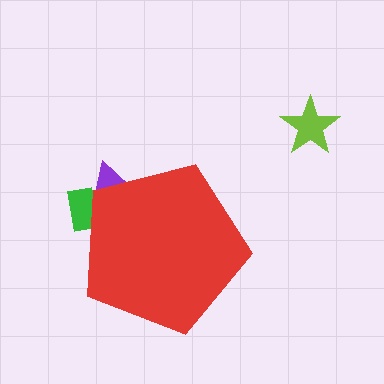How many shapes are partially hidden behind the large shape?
2 shapes are partially hidden.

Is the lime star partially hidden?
No, the lime star is fully visible.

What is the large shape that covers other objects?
A red pentagon.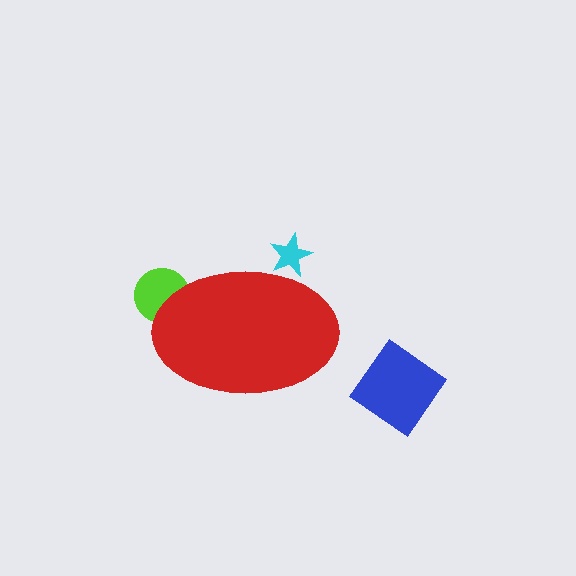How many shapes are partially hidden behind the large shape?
2 shapes are partially hidden.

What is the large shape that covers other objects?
A red ellipse.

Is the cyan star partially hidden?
Yes, the cyan star is partially hidden behind the red ellipse.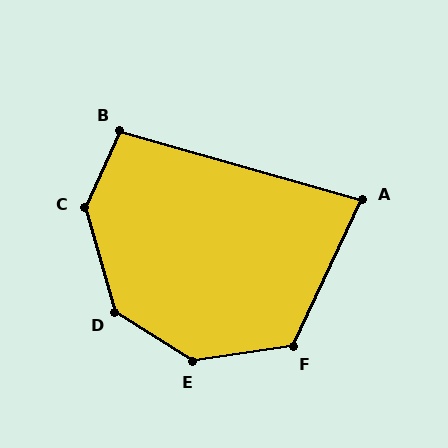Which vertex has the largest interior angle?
C, at approximately 140 degrees.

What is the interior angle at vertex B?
Approximately 98 degrees (obtuse).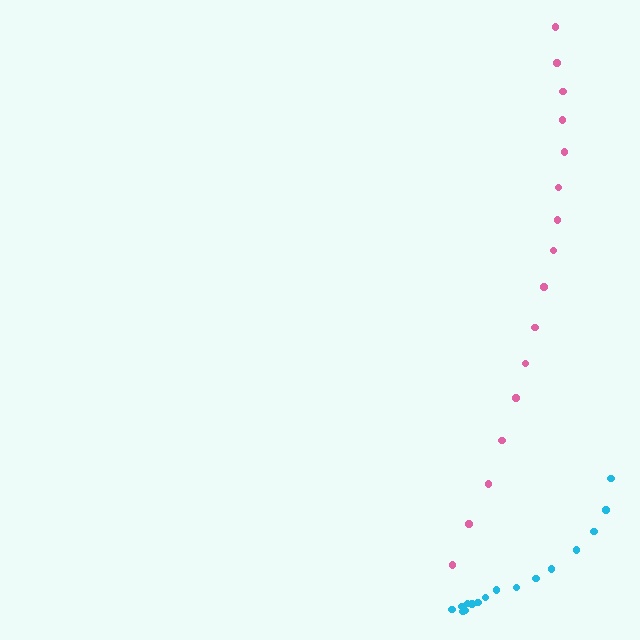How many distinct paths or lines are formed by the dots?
There are 2 distinct paths.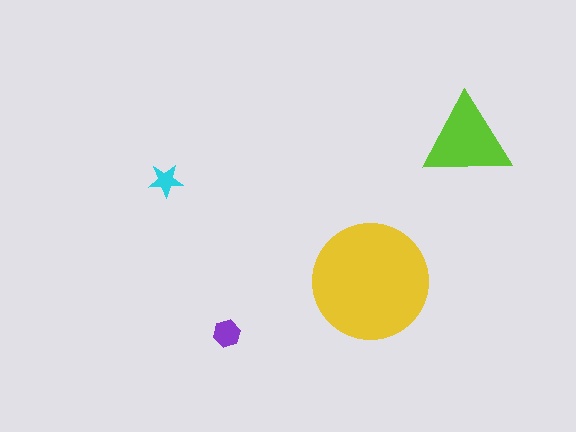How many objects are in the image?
There are 4 objects in the image.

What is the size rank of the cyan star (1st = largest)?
4th.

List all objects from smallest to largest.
The cyan star, the purple hexagon, the lime triangle, the yellow circle.